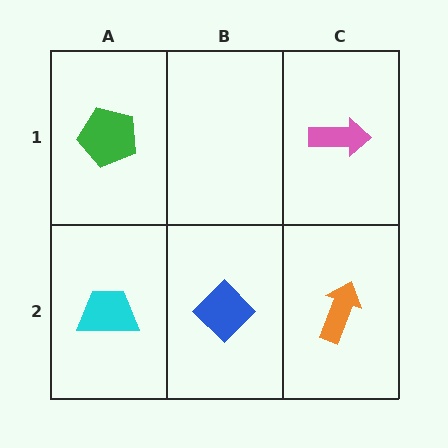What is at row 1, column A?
A green pentagon.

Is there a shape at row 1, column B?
No, that cell is empty.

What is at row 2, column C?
An orange arrow.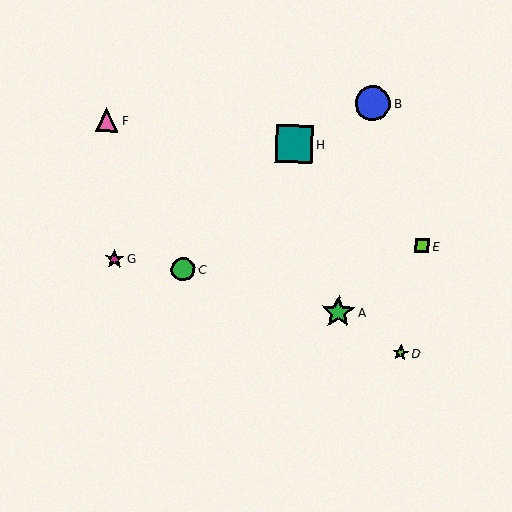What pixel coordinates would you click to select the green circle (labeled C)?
Click at (183, 269) to select the green circle C.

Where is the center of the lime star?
The center of the lime star is at (401, 353).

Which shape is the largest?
The teal square (labeled H) is the largest.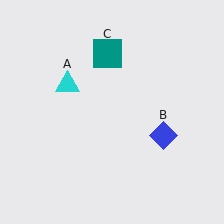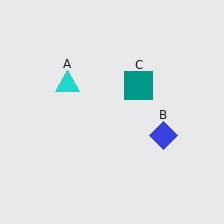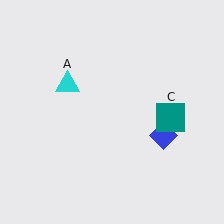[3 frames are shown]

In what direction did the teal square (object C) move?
The teal square (object C) moved down and to the right.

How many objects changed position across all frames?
1 object changed position: teal square (object C).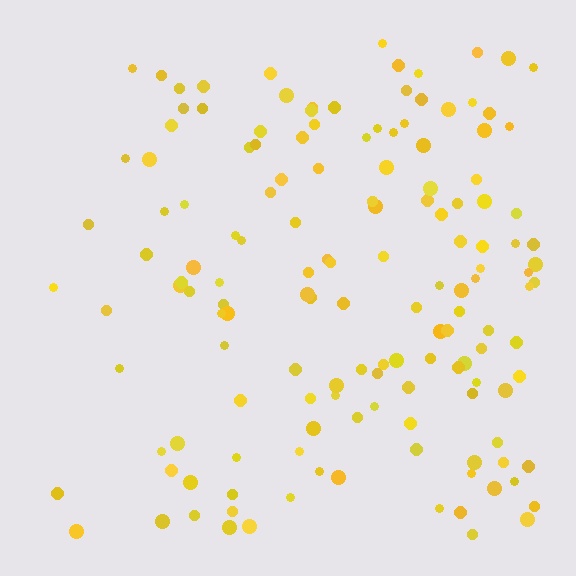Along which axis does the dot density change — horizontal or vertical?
Horizontal.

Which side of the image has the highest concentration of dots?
The right.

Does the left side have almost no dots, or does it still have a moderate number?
Still a moderate number, just noticeably fewer than the right.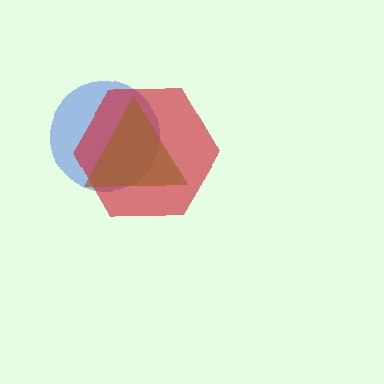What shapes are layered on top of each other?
The layered shapes are: a blue circle, a red hexagon, a brown triangle.